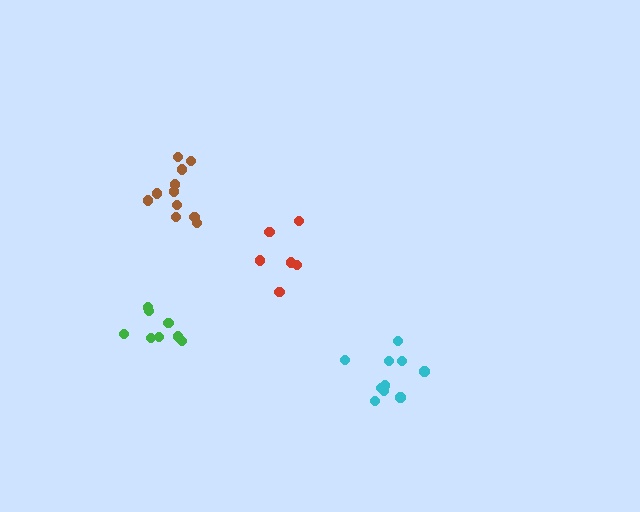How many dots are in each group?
Group 1: 11 dots, Group 2: 6 dots, Group 3: 8 dots, Group 4: 10 dots (35 total).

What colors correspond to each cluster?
The clusters are colored: brown, red, green, cyan.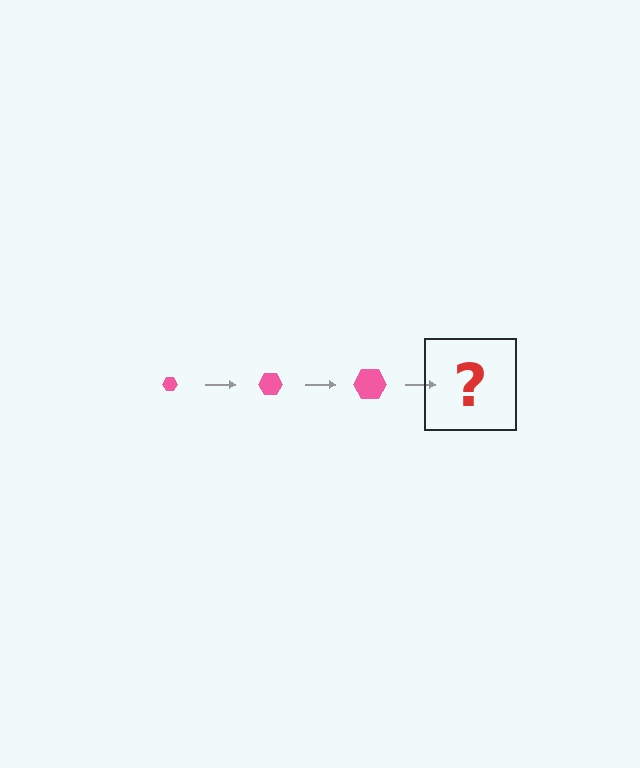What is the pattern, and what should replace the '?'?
The pattern is that the hexagon gets progressively larger each step. The '?' should be a pink hexagon, larger than the previous one.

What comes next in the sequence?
The next element should be a pink hexagon, larger than the previous one.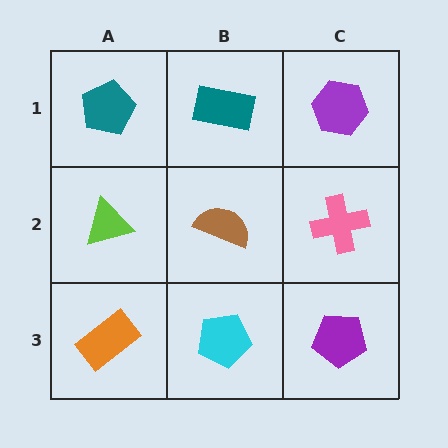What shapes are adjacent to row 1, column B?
A brown semicircle (row 2, column B), a teal pentagon (row 1, column A), a purple hexagon (row 1, column C).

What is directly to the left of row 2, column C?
A brown semicircle.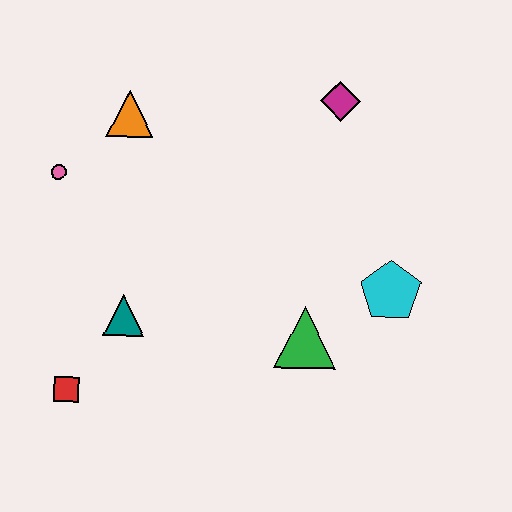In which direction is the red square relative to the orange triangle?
The red square is below the orange triangle.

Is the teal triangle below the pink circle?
Yes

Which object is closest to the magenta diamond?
The cyan pentagon is closest to the magenta diamond.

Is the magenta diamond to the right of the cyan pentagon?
No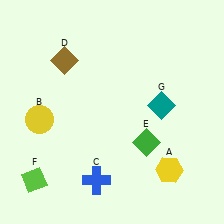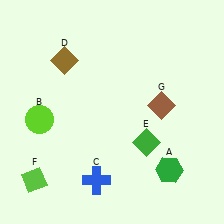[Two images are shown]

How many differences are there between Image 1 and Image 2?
There are 3 differences between the two images.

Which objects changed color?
A changed from yellow to green. B changed from yellow to lime. G changed from teal to brown.